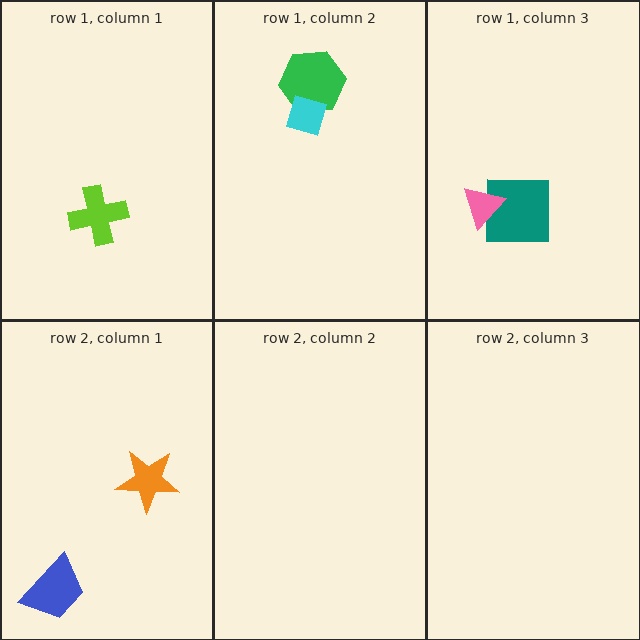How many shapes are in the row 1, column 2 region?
2.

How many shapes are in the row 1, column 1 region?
1.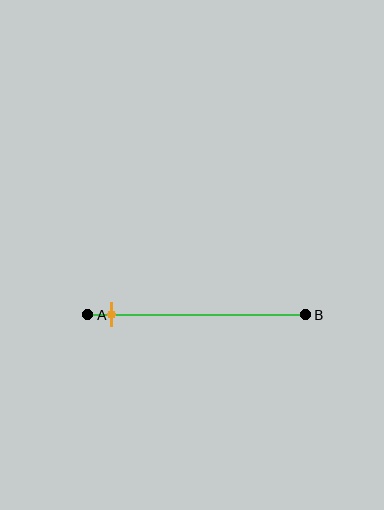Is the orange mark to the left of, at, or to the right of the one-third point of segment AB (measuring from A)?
The orange mark is to the left of the one-third point of segment AB.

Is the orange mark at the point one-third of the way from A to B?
No, the mark is at about 10% from A, not at the 33% one-third point.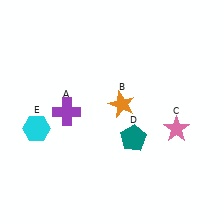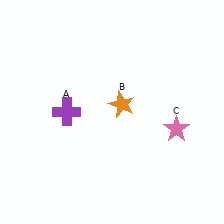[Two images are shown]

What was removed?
The cyan hexagon (E), the teal pentagon (D) were removed in Image 2.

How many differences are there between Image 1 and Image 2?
There are 2 differences between the two images.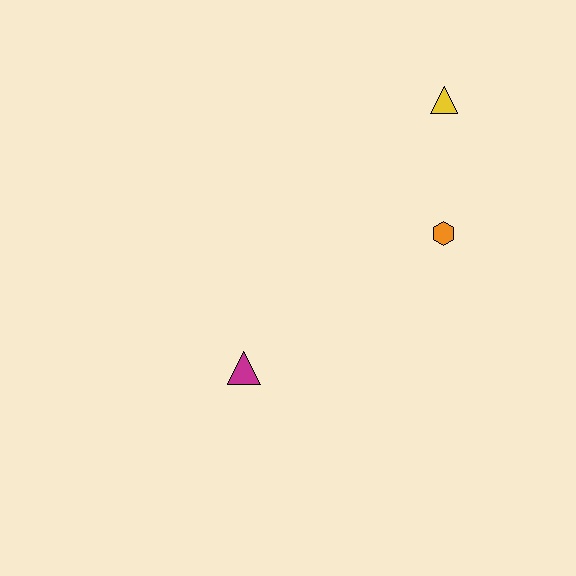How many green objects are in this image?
There are no green objects.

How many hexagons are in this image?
There is 1 hexagon.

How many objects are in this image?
There are 3 objects.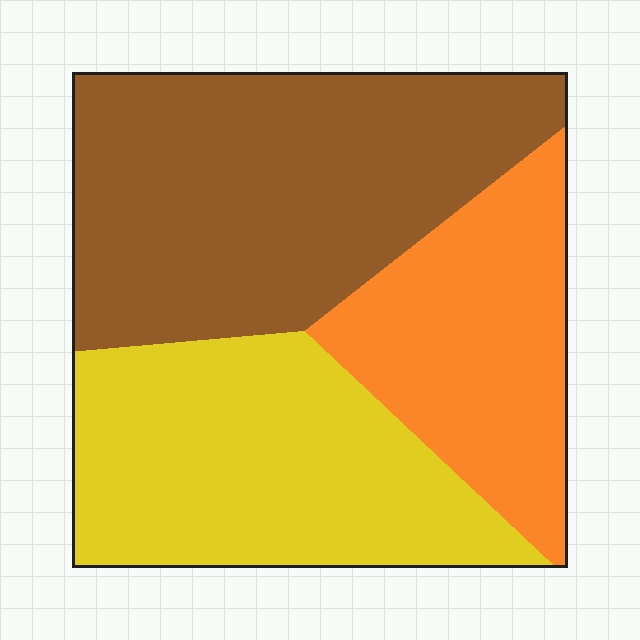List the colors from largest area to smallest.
From largest to smallest: brown, yellow, orange.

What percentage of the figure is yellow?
Yellow covers roughly 35% of the figure.